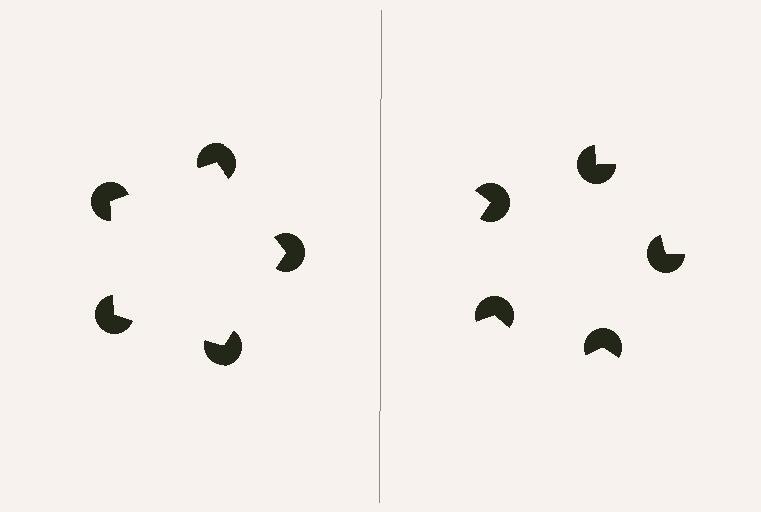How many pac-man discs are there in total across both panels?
10 — 5 on each side.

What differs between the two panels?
The pac-man discs are positioned identically on both sides; only the wedge orientations differ. On the left they align to a pentagon; on the right they are misaligned.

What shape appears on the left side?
An illusory pentagon.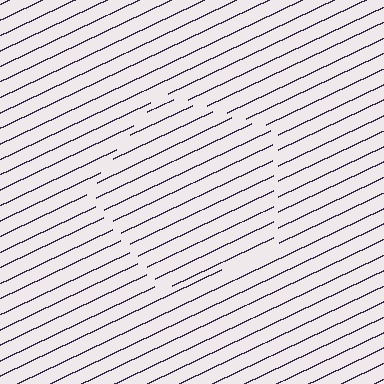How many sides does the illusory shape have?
5 sides — the line-ends trace a pentagon.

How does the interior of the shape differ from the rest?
The interior of the shape contains the same grating, shifted by half a period — the contour is defined by the phase discontinuity where line-ends from the inner and outer gratings abut.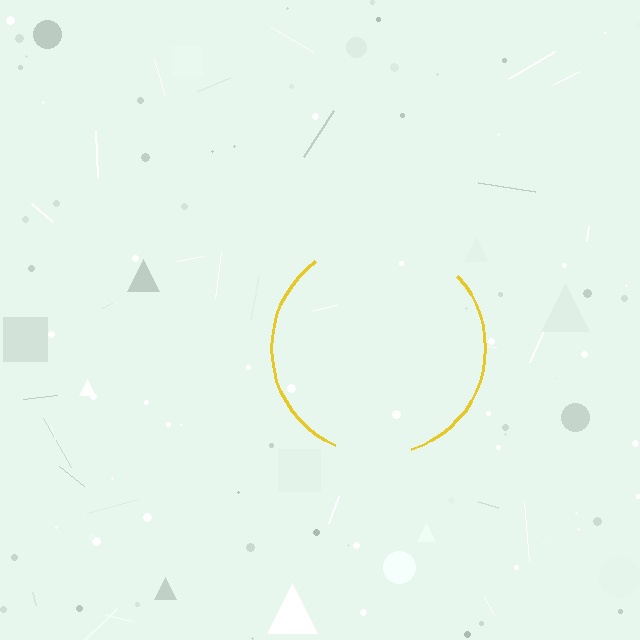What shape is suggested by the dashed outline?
The dashed outline suggests a circle.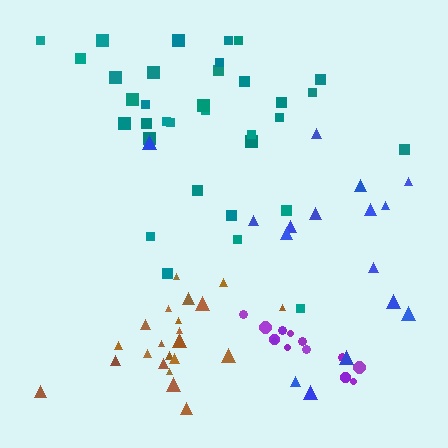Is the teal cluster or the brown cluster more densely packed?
Brown.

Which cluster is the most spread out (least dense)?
Blue.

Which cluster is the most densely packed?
Purple.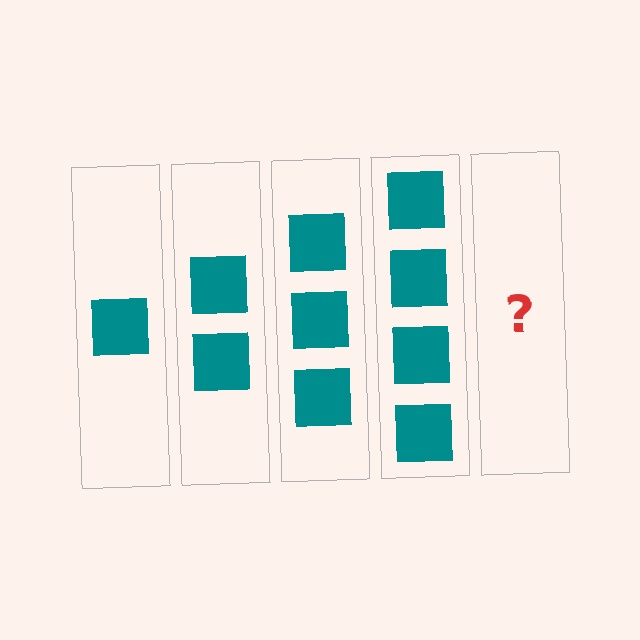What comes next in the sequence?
The next element should be 5 squares.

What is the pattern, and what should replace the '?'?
The pattern is that each step adds one more square. The '?' should be 5 squares.